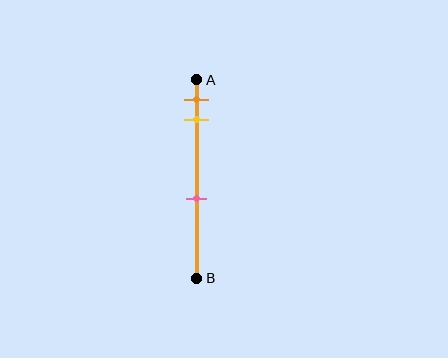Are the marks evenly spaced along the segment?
No, the marks are not evenly spaced.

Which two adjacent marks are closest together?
The orange and yellow marks are the closest adjacent pair.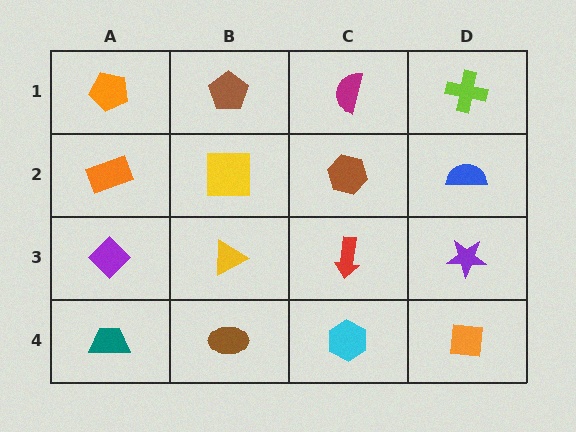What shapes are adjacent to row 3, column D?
A blue semicircle (row 2, column D), an orange square (row 4, column D), a red arrow (row 3, column C).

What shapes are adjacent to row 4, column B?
A yellow triangle (row 3, column B), a teal trapezoid (row 4, column A), a cyan hexagon (row 4, column C).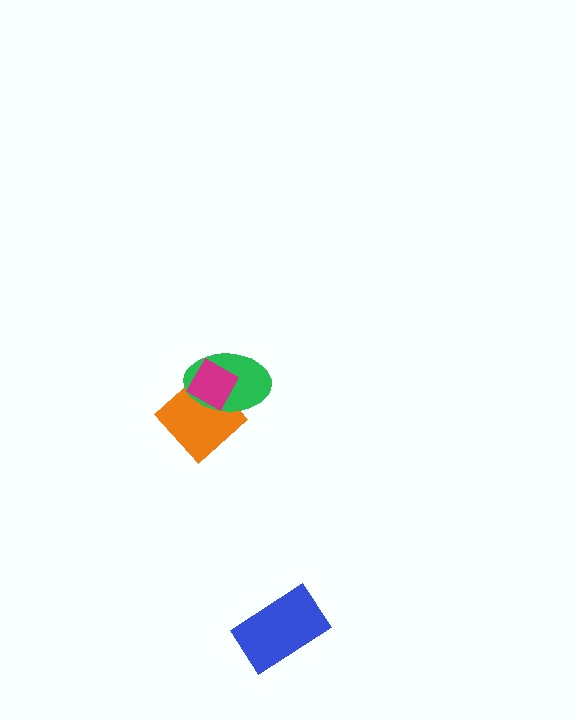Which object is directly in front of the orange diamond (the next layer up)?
The green ellipse is directly in front of the orange diamond.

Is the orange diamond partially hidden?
Yes, it is partially covered by another shape.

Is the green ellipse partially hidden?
Yes, it is partially covered by another shape.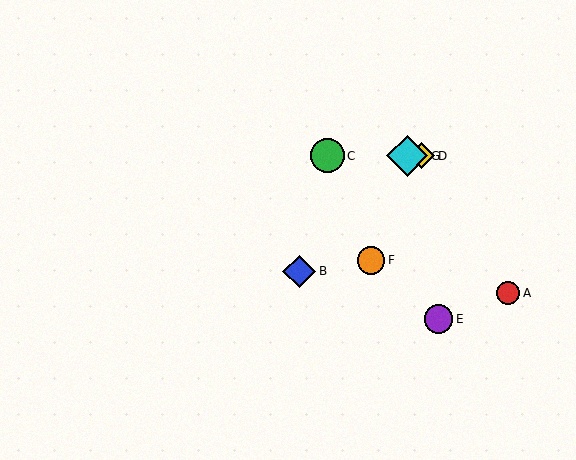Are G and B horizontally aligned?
No, G is at y≈156 and B is at y≈271.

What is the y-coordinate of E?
Object E is at y≈319.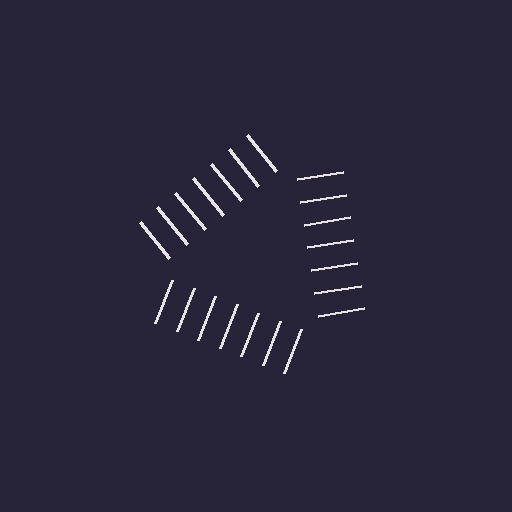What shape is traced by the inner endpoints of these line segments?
An illusory triangle — the line segments terminate on its edges but no continuous stroke is drawn.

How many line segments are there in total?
21 — 7 along each of the 3 edges.